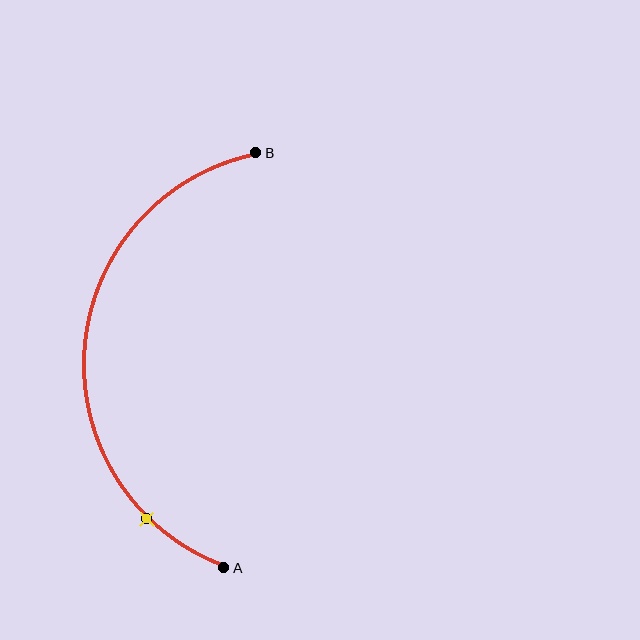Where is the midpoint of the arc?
The arc midpoint is the point on the curve farthest from the straight line joining A and B. It sits to the left of that line.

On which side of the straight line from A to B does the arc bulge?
The arc bulges to the left of the straight line connecting A and B.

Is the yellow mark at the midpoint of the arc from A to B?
No. The yellow mark lies on the arc but is closer to endpoint A. The arc midpoint would be at the point on the curve equidistant along the arc from both A and B.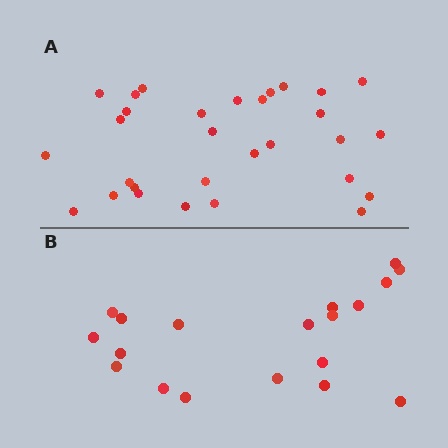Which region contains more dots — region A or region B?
Region A (the top region) has more dots.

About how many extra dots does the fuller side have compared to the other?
Region A has roughly 12 or so more dots than region B.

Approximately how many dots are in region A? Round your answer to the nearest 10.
About 30 dots.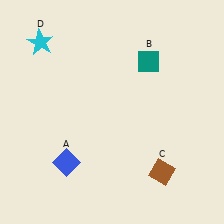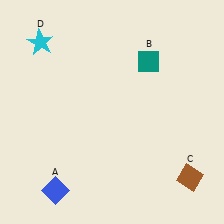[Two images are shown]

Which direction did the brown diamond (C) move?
The brown diamond (C) moved right.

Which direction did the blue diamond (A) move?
The blue diamond (A) moved down.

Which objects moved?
The objects that moved are: the blue diamond (A), the brown diamond (C).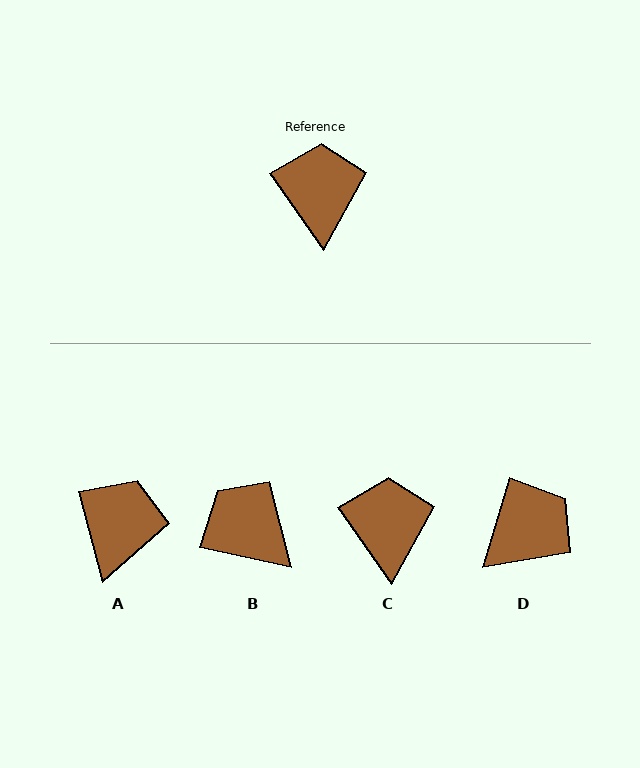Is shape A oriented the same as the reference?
No, it is off by about 20 degrees.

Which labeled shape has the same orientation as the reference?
C.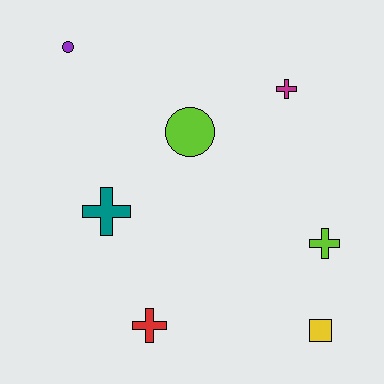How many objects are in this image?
There are 7 objects.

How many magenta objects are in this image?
There is 1 magenta object.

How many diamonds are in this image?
There are no diamonds.